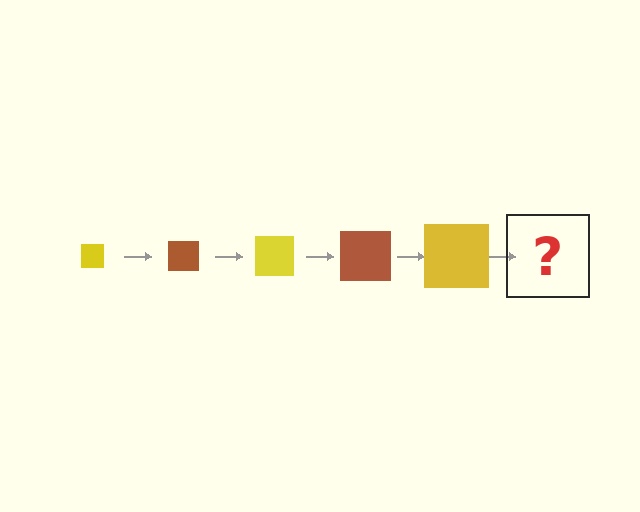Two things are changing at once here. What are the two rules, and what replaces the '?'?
The two rules are that the square grows larger each step and the color cycles through yellow and brown. The '?' should be a brown square, larger than the previous one.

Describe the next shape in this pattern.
It should be a brown square, larger than the previous one.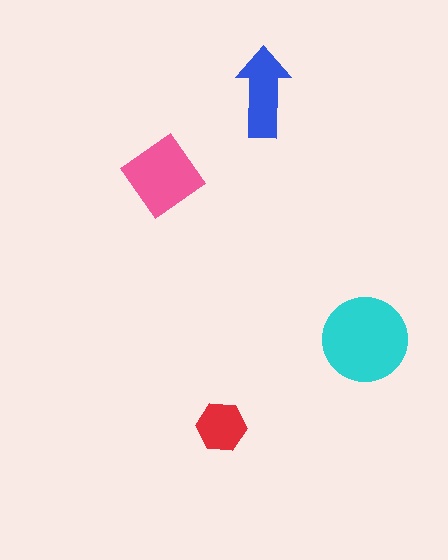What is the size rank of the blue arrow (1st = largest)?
3rd.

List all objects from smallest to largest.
The red hexagon, the blue arrow, the pink diamond, the cyan circle.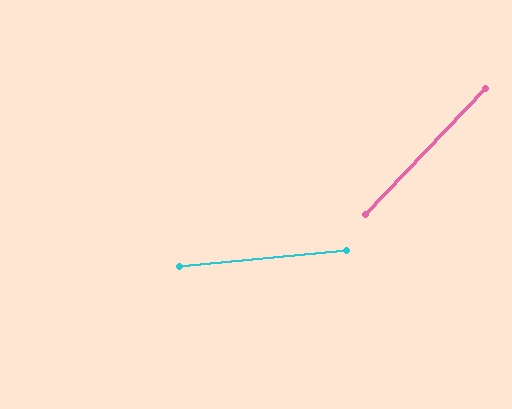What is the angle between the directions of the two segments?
Approximately 41 degrees.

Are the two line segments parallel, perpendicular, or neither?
Neither parallel nor perpendicular — they differ by about 41°.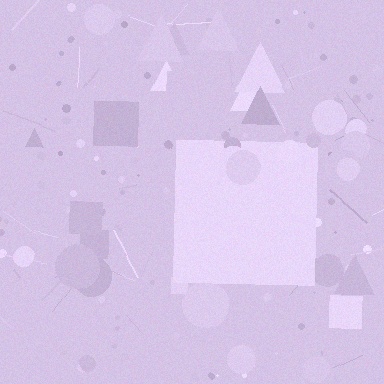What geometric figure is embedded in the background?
A square is embedded in the background.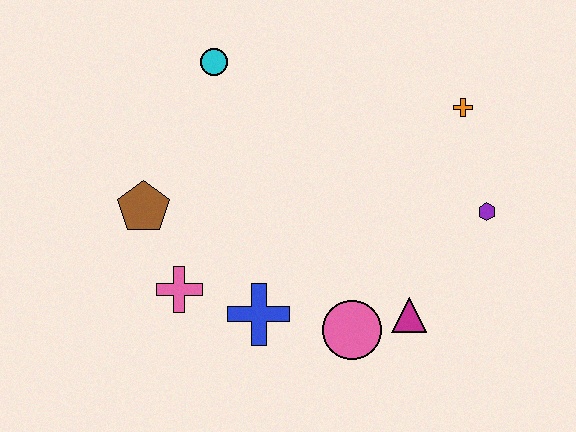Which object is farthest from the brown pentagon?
The purple hexagon is farthest from the brown pentagon.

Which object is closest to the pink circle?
The magenta triangle is closest to the pink circle.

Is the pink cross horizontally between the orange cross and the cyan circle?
No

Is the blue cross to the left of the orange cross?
Yes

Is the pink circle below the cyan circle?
Yes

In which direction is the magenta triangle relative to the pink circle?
The magenta triangle is to the right of the pink circle.